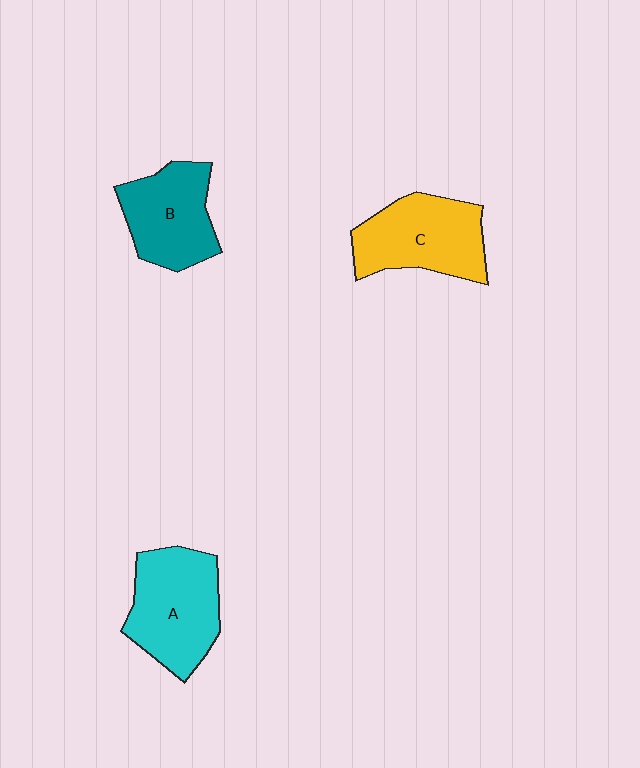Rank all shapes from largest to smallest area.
From largest to smallest: A (cyan), C (yellow), B (teal).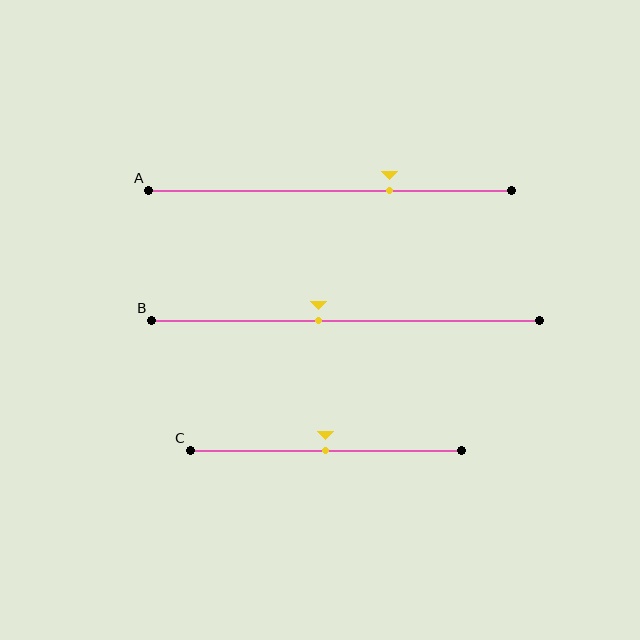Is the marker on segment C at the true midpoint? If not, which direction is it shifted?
Yes, the marker on segment C is at the true midpoint.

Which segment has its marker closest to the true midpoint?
Segment C has its marker closest to the true midpoint.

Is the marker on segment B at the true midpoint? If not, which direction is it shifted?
No, the marker on segment B is shifted to the left by about 7% of the segment length.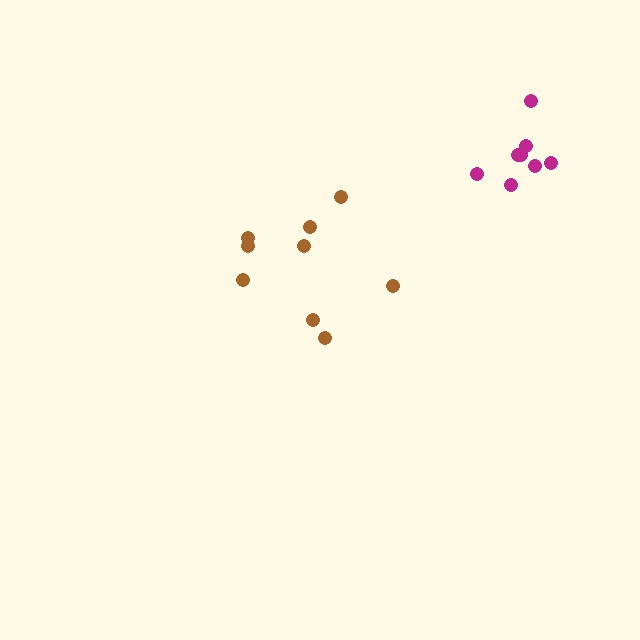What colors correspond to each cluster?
The clusters are colored: brown, magenta.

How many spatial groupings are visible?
There are 2 spatial groupings.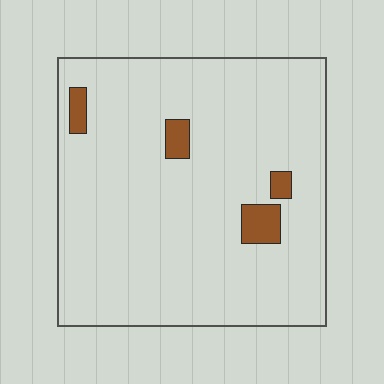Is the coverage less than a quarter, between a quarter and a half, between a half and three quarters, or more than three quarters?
Less than a quarter.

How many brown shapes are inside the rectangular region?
4.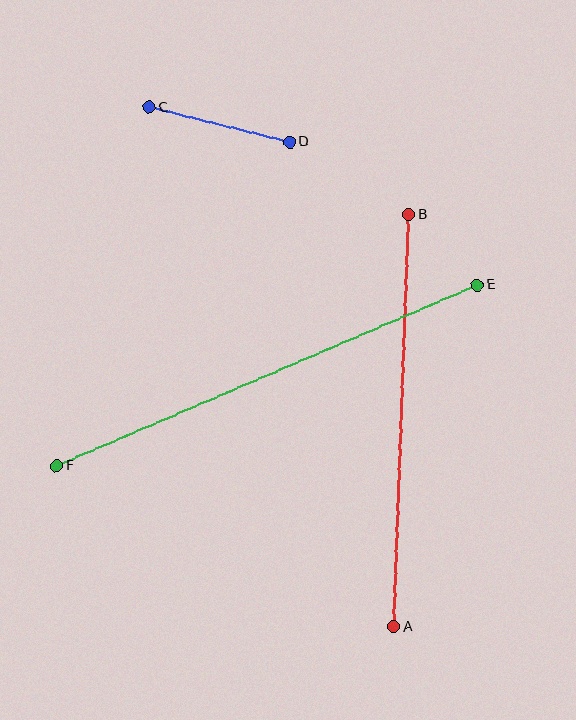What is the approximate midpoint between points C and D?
The midpoint is at approximately (219, 125) pixels.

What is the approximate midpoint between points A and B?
The midpoint is at approximately (401, 421) pixels.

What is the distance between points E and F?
The distance is approximately 458 pixels.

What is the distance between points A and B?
The distance is approximately 412 pixels.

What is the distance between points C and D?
The distance is approximately 145 pixels.